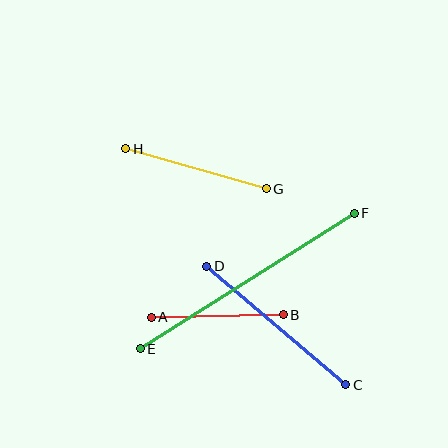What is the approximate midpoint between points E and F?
The midpoint is at approximately (247, 281) pixels.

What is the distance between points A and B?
The distance is approximately 132 pixels.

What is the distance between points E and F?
The distance is approximately 253 pixels.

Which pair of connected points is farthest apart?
Points E and F are farthest apart.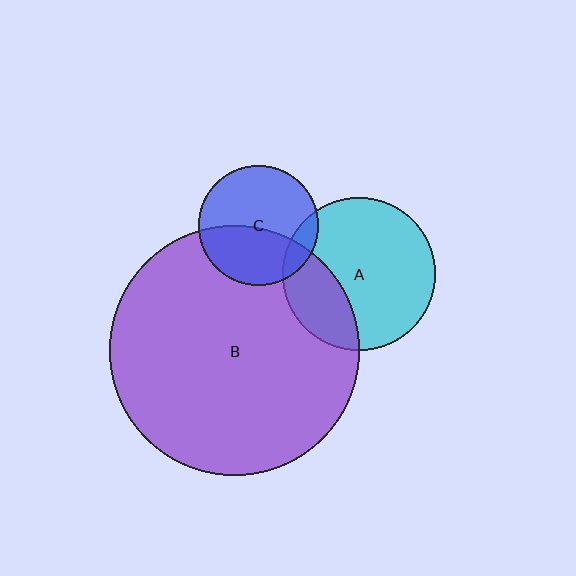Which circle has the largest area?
Circle B (purple).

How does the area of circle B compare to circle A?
Approximately 2.7 times.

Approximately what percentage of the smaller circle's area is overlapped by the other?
Approximately 25%.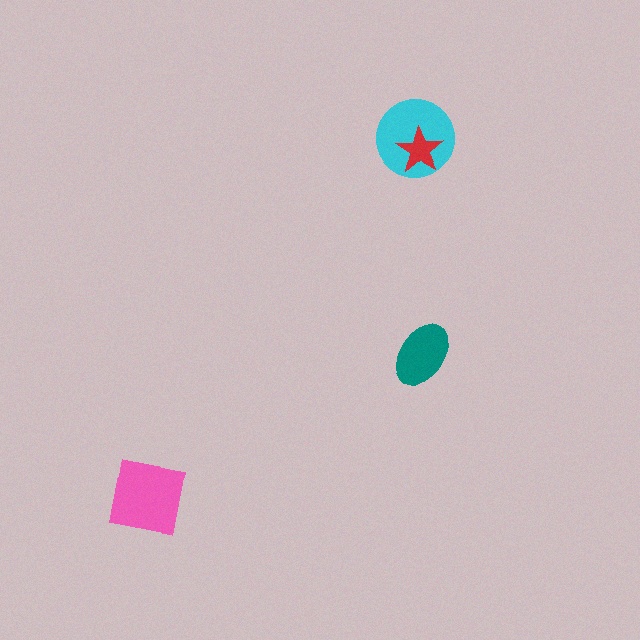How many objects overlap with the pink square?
0 objects overlap with the pink square.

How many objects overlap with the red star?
1 object overlaps with the red star.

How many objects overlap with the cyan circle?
1 object overlaps with the cyan circle.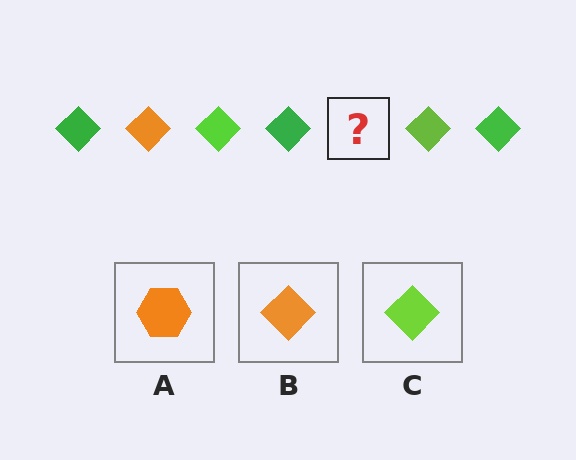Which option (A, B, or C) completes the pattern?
B.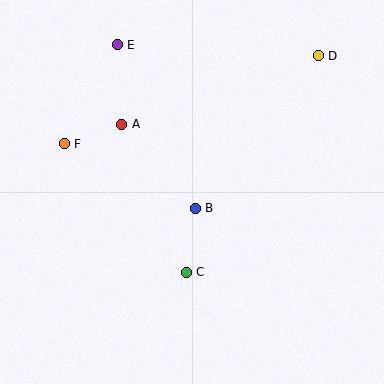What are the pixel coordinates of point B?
Point B is at (195, 208).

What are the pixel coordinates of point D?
Point D is at (318, 56).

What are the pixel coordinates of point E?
Point E is at (117, 45).